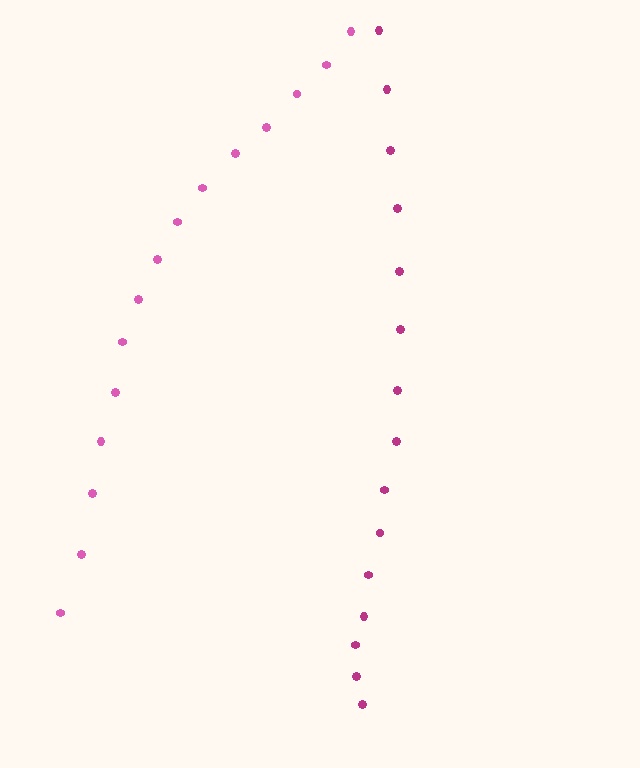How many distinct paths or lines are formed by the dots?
There are 2 distinct paths.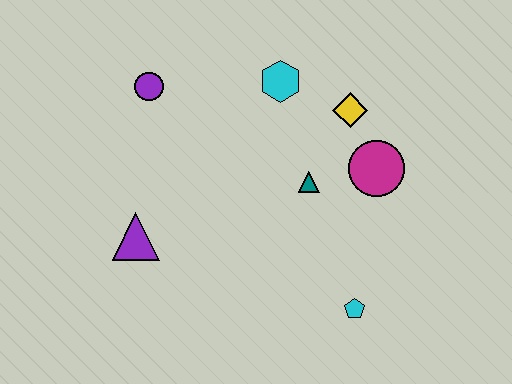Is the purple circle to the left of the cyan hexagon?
Yes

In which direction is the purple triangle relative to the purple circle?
The purple triangle is below the purple circle.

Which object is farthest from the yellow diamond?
The purple triangle is farthest from the yellow diamond.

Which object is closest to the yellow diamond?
The magenta circle is closest to the yellow diamond.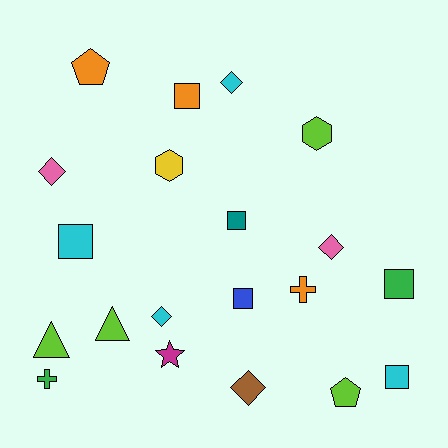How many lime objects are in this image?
There are 4 lime objects.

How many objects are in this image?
There are 20 objects.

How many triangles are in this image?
There are 2 triangles.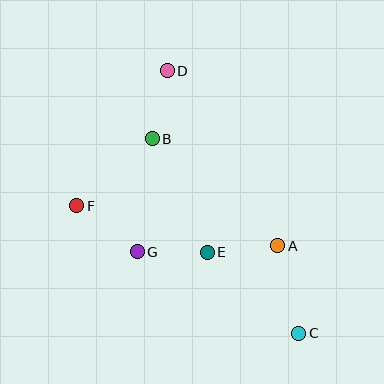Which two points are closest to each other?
Points B and D are closest to each other.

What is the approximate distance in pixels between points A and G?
The distance between A and G is approximately 140 pixels.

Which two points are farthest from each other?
Points C and D are farthest from each other.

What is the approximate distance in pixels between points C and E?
The distance between C and E is approximately 122 pixels.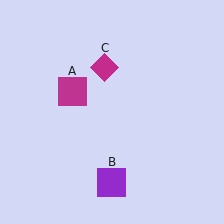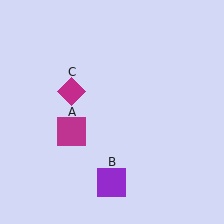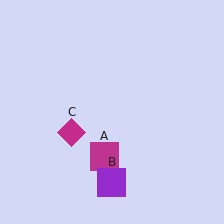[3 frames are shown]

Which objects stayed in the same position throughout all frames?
Purple square (object B) remained stationary.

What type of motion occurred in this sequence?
The magenta square (object A), magenta diamond (object C) rotated counterclockwise around the center of the scene.